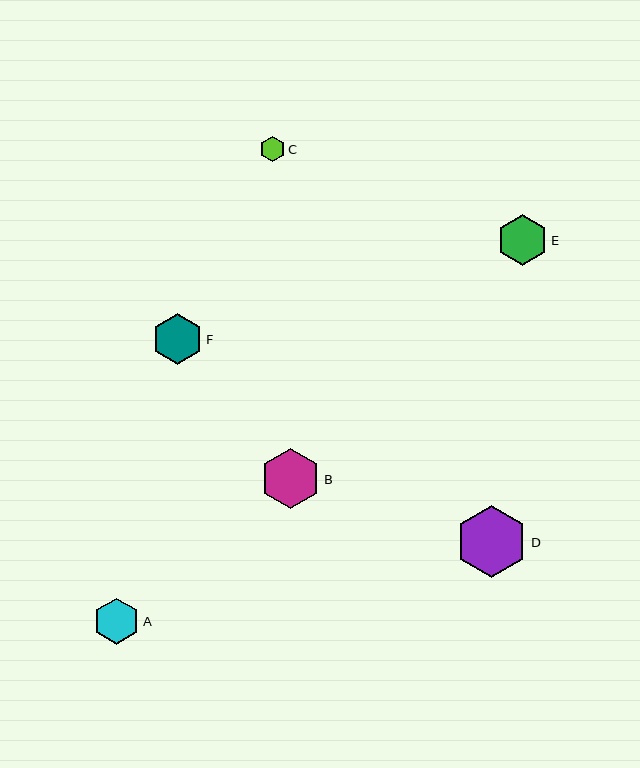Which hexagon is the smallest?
Hexagon C is the smallest with a size of approximately 25 pixels.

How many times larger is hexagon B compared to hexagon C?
Hexagon B is approximately 2.4 times the size of hexagon C.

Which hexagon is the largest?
Hexagon D is the largest with a size of approximately 72 pixels.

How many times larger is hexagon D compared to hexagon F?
Hexagon D is approximately 1.4 times the size of hexagon F.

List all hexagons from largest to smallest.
From largest to smallest: D, B, E, F, A, C.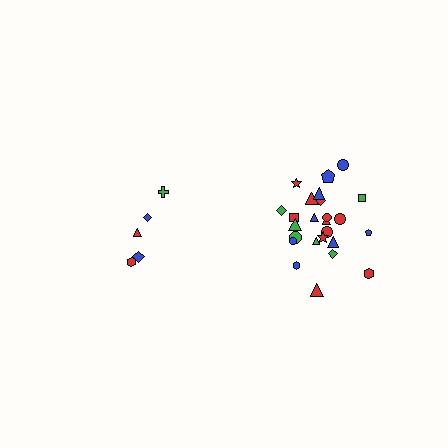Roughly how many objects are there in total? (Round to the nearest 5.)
Roughly 30 objects in total.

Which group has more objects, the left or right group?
The right group.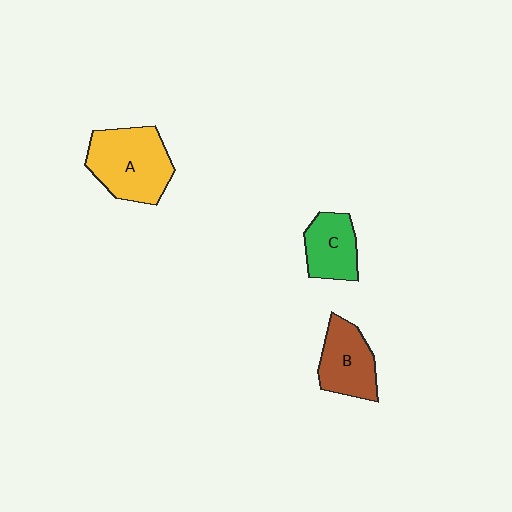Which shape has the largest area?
Shape A (yellow).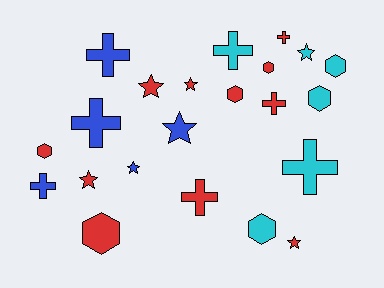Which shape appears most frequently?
Cross, with 8 objects.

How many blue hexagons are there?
There are no blue hexagons.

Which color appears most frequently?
Red, with 11 objects.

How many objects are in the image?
There are 22 objects.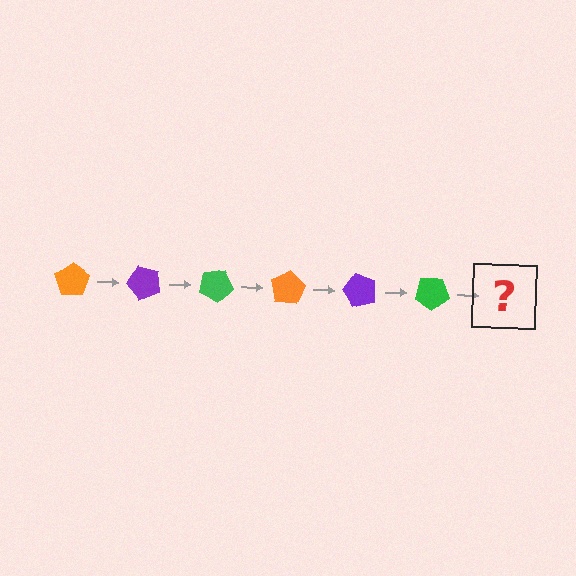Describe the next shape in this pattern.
It should be an orange pentagon, rotated 300 degrees from the start.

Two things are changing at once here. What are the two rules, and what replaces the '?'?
The two rules are that it rotates 50 degrees each step and the color cycles through orange, purple, and green. The '?' should be an orange pentagon, rotated 300 degrees from the start.